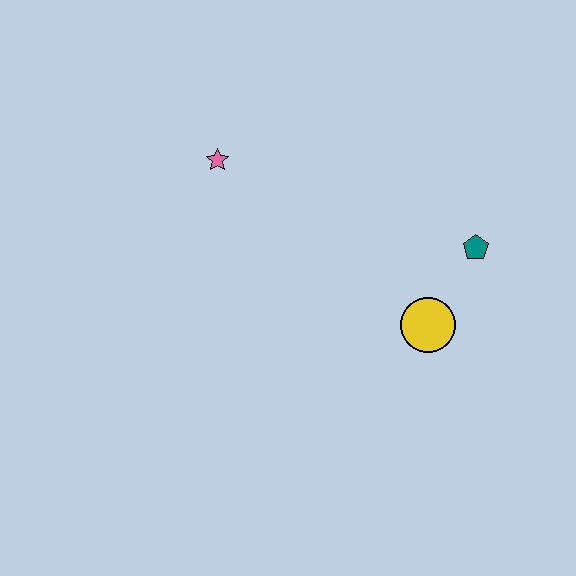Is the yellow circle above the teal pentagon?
No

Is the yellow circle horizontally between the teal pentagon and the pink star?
Yes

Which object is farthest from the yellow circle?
The pink star is farthest from the yellow circle.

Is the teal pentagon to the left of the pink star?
No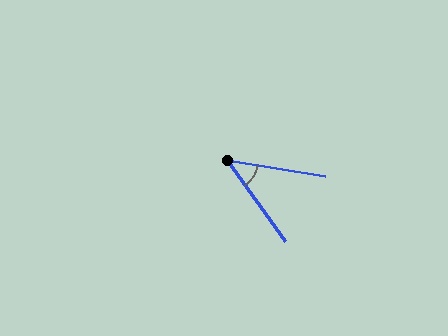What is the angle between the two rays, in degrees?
Approximately 45 degrees.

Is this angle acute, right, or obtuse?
It is acute.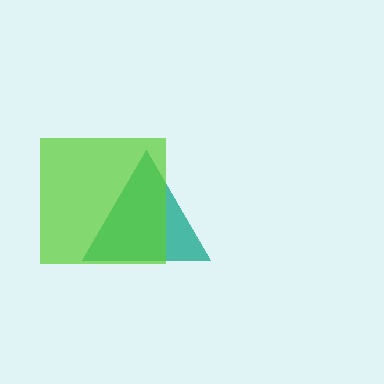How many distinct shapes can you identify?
There are 2 distinct shapes: a teal triangle, a lime square.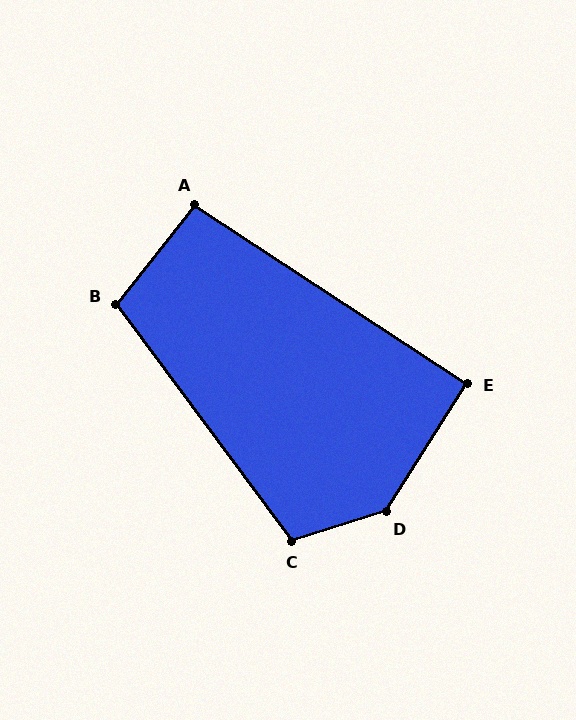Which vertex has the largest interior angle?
D, at approximately 139 degrees.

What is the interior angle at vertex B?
Approximately 105 degrees (obtuse).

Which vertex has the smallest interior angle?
E, at approximately 91 degrees.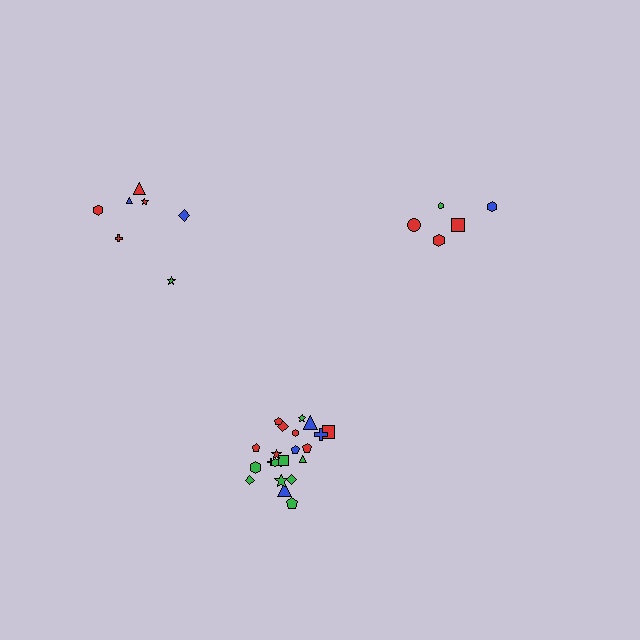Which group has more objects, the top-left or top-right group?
The top-left group.